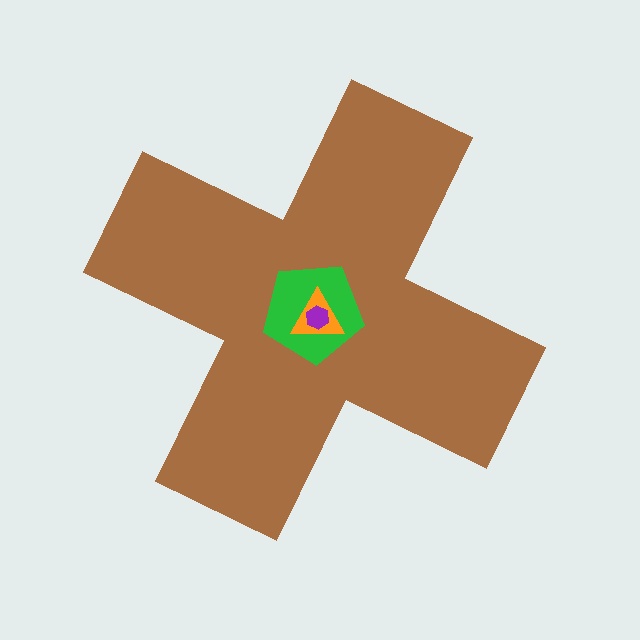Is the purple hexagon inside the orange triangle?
Yes.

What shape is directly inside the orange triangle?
The purple hexagon.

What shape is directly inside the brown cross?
The green pentagon.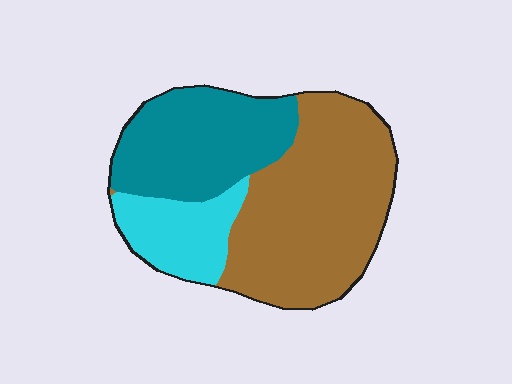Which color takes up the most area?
Brown, at roughly 50%.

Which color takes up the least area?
Cyan, at roughly 15%.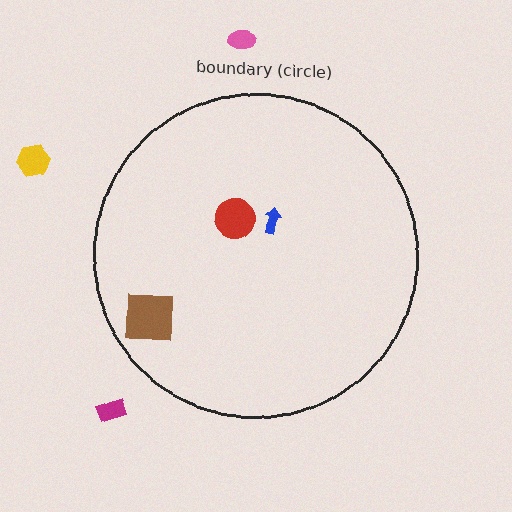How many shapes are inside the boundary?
3 inside, 3 outside.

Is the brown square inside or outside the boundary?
Inside.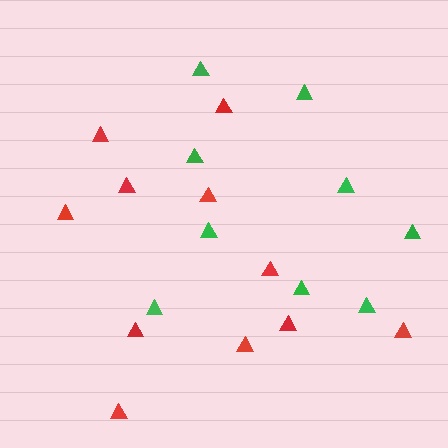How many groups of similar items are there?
There are 2 groups: one group of green triangles (9) and one group of red triangles (11).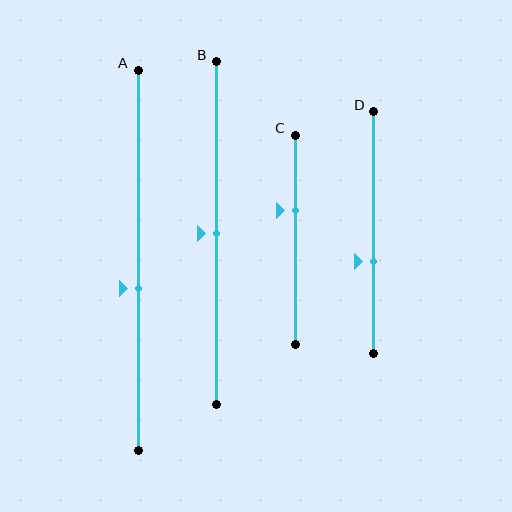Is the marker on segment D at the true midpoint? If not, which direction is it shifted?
No, the marker on segment D is shifted downward by about 12% of the segment length.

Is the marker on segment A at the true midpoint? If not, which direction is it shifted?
No, the marker on segment A is shifted downward by about 7% of the segment length.